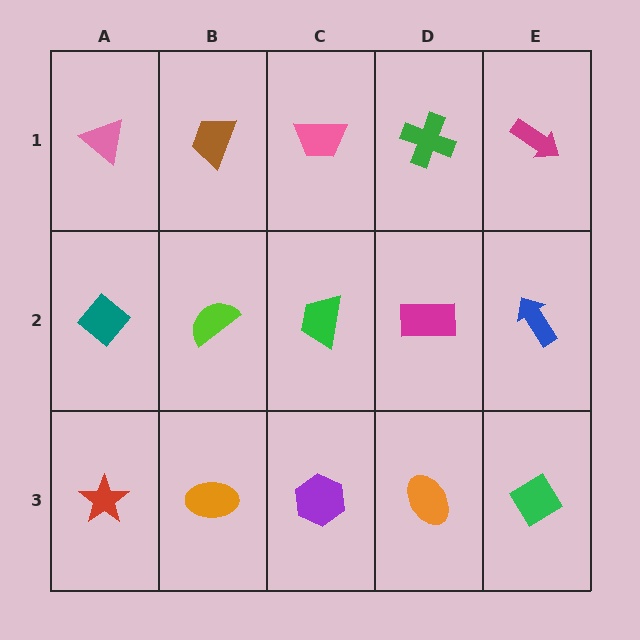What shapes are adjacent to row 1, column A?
A teal diamond (row 2, column A), a brown trapezoid (row 1, column B).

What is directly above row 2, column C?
A pink trapezoid.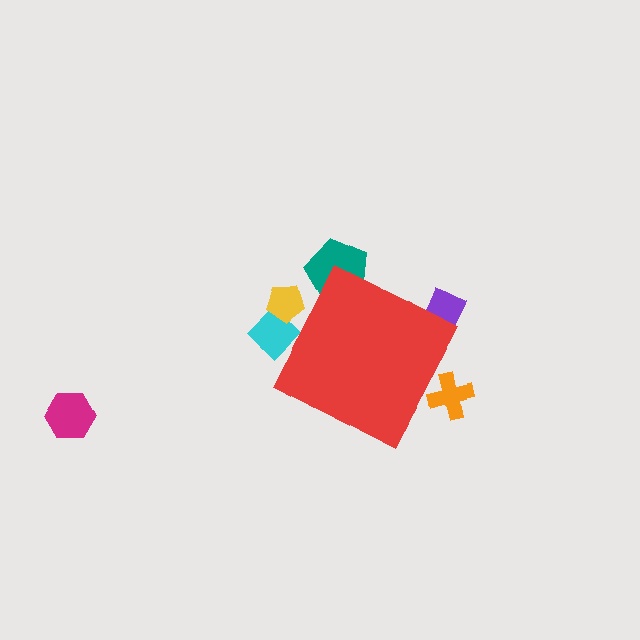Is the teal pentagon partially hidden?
Yes, the teal pentagon is partially hidden behind the red diamond.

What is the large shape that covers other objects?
A red diamond.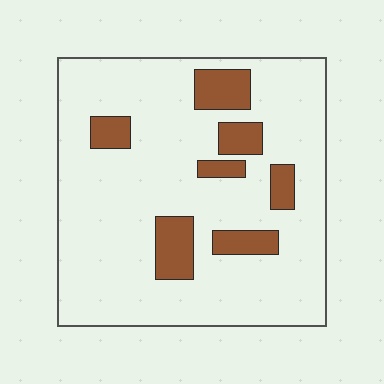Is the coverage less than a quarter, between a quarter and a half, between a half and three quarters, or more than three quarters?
Less than a quarter.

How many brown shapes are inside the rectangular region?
7.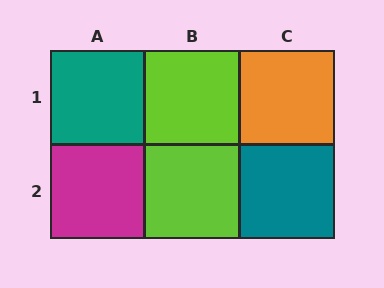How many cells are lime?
2 cells are lime.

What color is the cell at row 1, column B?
Lime.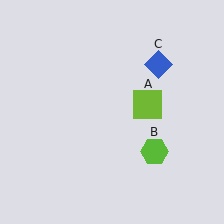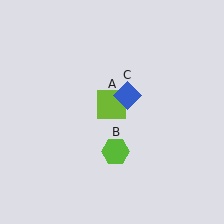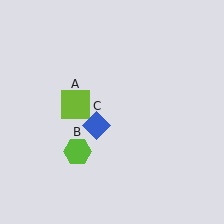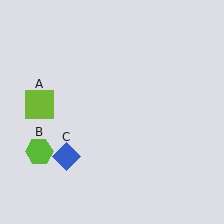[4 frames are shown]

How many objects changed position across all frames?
3 objects changed position: lime square (object A), lime hexagon (object B), blue diamond (object C).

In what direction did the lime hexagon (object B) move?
The lime hexagon (object B) moved left.